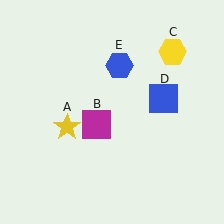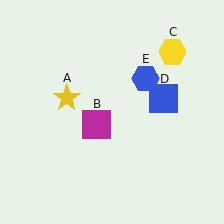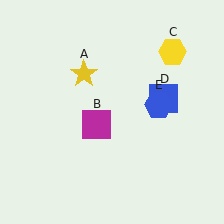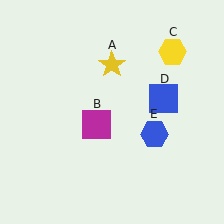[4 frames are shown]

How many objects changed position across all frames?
2 objects changed position: yellow star (object A), blue hexagon (object E).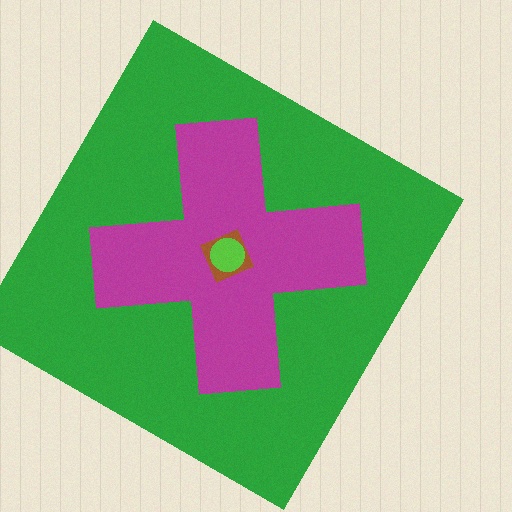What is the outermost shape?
The green diamond.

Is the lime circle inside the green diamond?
Yes.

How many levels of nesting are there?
4.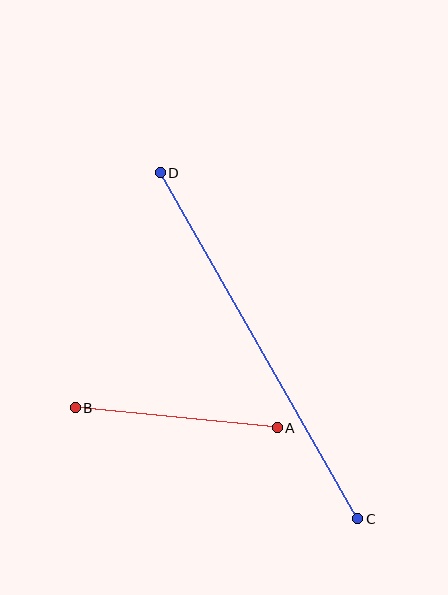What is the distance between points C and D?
The distance is approximately 398 pixels.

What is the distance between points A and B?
The distance is approximately 203 pixels.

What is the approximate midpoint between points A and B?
The midpoint is at approximately (176, 418) pixels.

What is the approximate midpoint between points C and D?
The midpoint is at approximately (259, 346) pixels.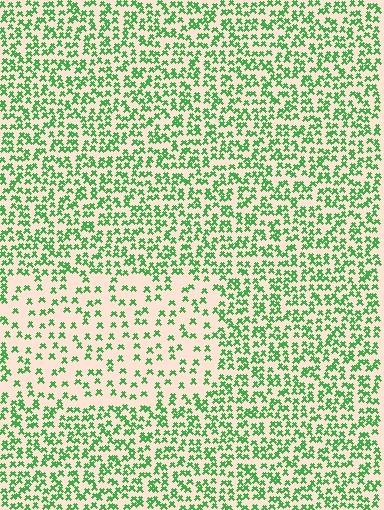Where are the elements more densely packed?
The elements are more densely packed outside the rectangle boundary.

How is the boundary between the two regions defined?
The boundary is defined by a change in element density (approximately 2.1x ratio). All elements are the same color, size, and shape.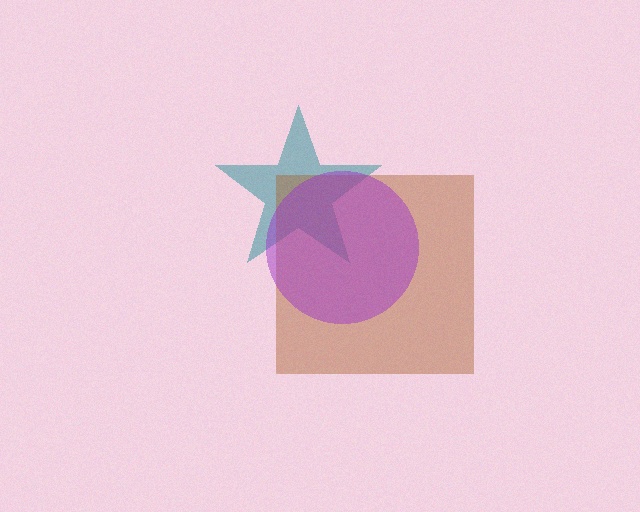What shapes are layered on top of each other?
The layered shapes are: a teal star, a brown square, a purple circle.